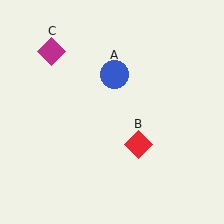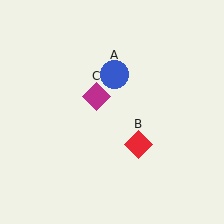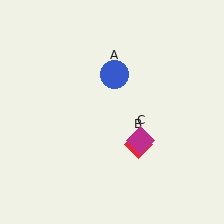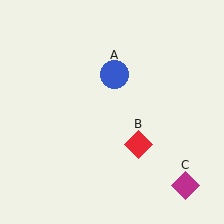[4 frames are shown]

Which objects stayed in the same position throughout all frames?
Blue circle (object A) and red diamond (object B) remained stationary.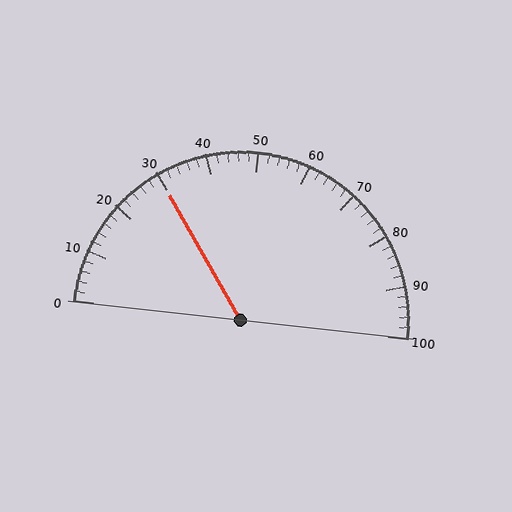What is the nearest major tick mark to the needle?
The nearest major tick mark is 30.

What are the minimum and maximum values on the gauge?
The gauge ranges from 0 to 100.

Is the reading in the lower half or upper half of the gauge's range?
The reading is in the lower half of the range (0 to 100).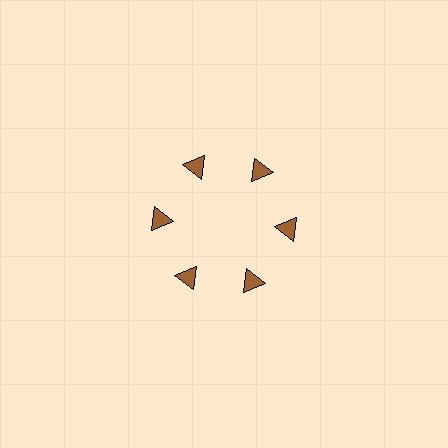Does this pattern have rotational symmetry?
Yes, this pattern has 6-fold rotational symmetry. It looks the same after rotating 60 degrees around the center.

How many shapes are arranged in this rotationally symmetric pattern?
There are 6 shapes, arranged in 6 groups of 1.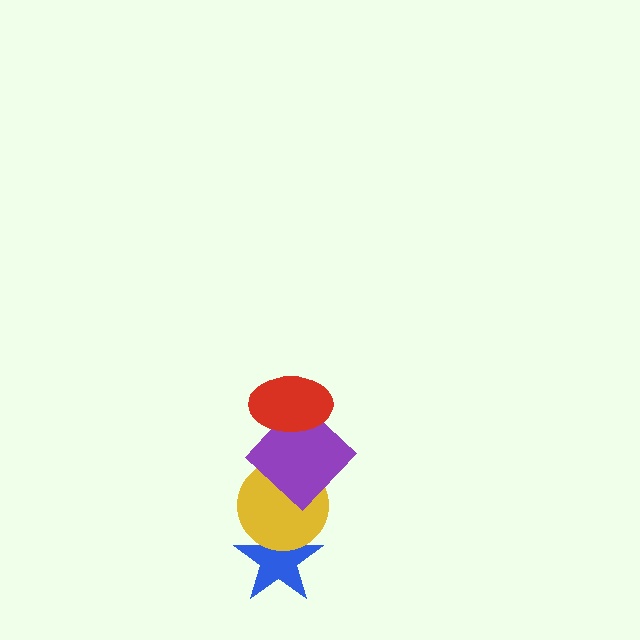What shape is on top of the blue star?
The yellow circle is on top of the blue star.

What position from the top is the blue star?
The blue star is 4th from the top.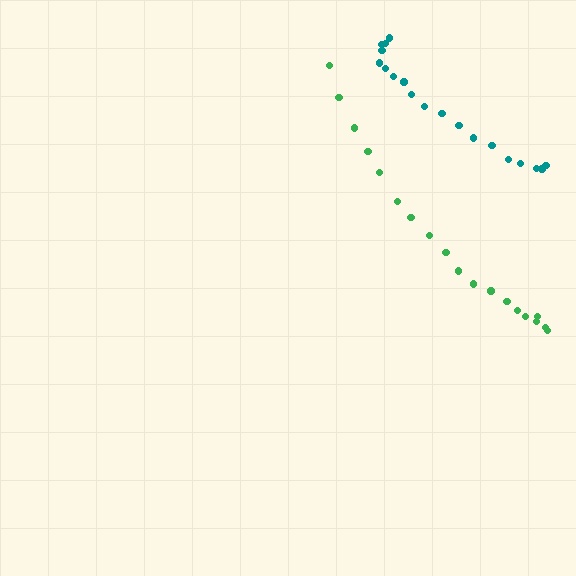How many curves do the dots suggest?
There are 2 distinct paths.